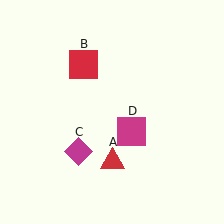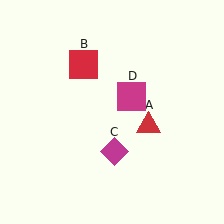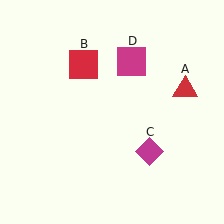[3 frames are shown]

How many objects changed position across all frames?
3 objects changed position: red triangle (object A), magenta diamond (object C), magenta square (object D).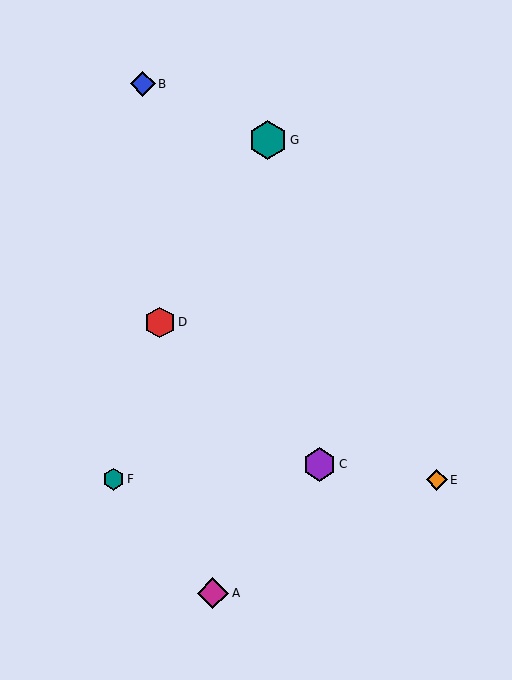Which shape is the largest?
The teal hexagon (labeled G) is the largest.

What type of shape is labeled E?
Shape E is an orange diamond.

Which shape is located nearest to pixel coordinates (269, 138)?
The teal hexagon (labeled G) at (268, 140) is nearest to that location.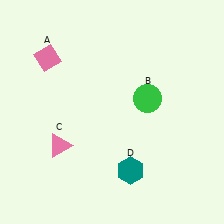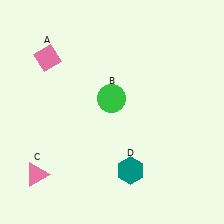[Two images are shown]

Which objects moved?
The objects that moved are: the green circle (B), the pink triangle (C).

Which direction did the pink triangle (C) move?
The pink triangle (C) moved down.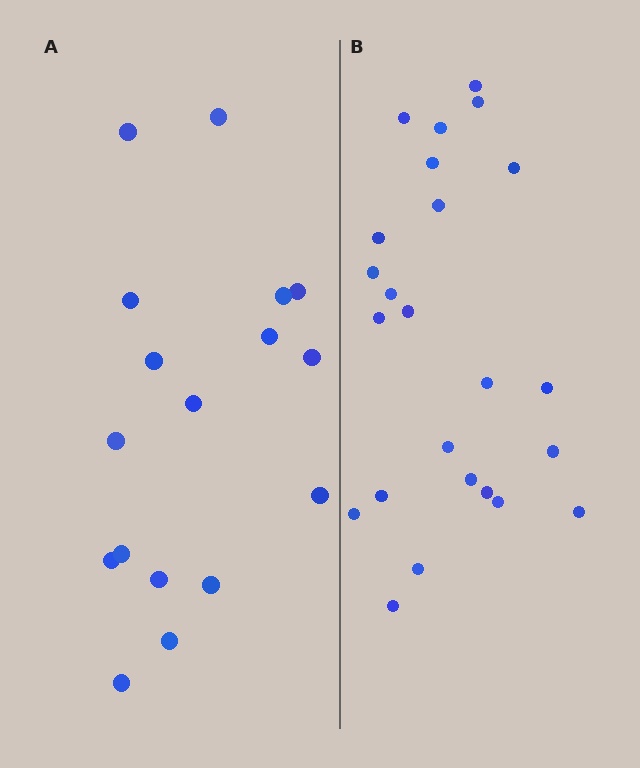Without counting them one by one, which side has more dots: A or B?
Region B (the right region) has more dots.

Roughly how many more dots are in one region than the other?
Region B has roughly 8 or so more dots than region A.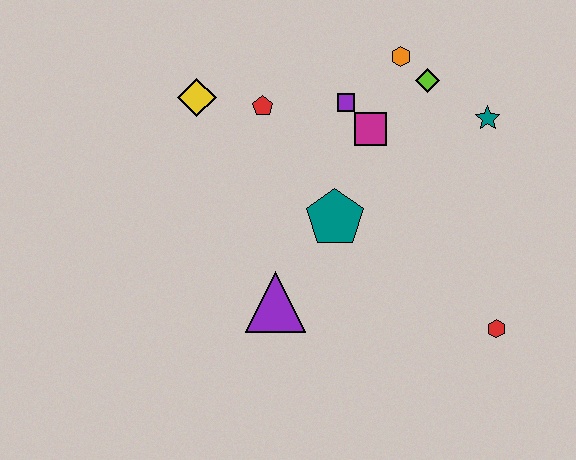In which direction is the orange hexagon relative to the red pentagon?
The orange hexagon is to the right of the red pentagon.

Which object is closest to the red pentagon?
The yellow diamond is closest to the red pentagon.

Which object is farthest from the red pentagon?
The red hexagon is farthest from the red pentagon.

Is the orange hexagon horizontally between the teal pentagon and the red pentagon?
No